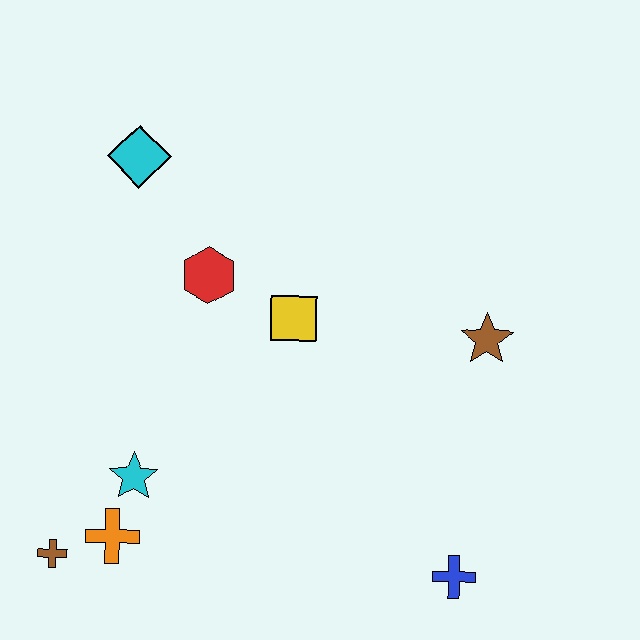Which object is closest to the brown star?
The yellow square is closest to the brown star.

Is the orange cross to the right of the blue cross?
No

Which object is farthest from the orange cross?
The brown star is farthest from the orange cross.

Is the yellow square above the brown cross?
Yes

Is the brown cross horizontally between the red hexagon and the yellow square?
No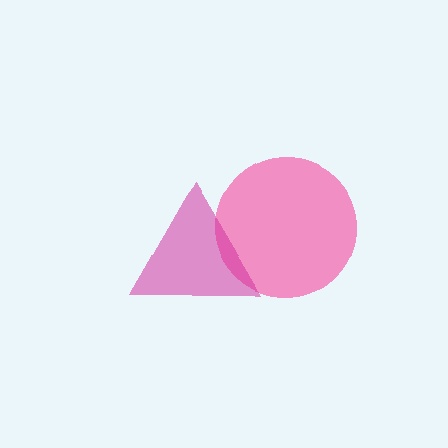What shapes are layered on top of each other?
The layered shapes are: a pink circle, a magenta triangle.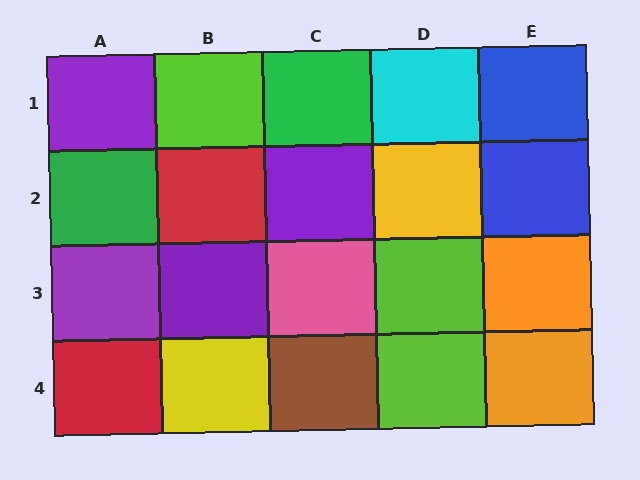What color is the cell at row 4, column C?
Brown.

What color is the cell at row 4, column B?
Yellow.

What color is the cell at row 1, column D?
Cyan.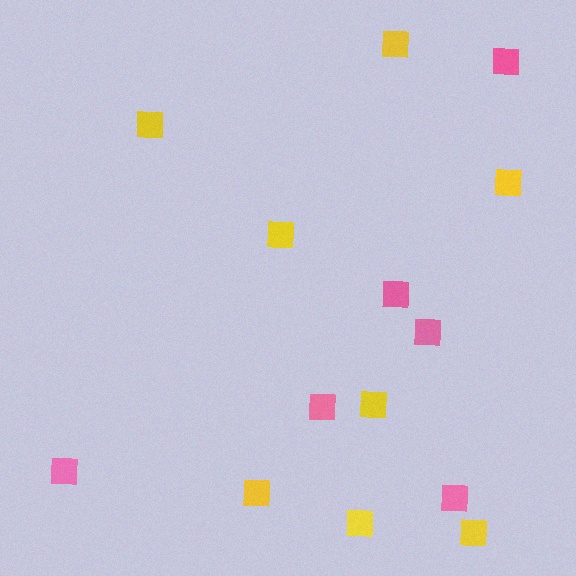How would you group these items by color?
There are 2 groups: one group of pink squares (6) and one group of yellow squares (8).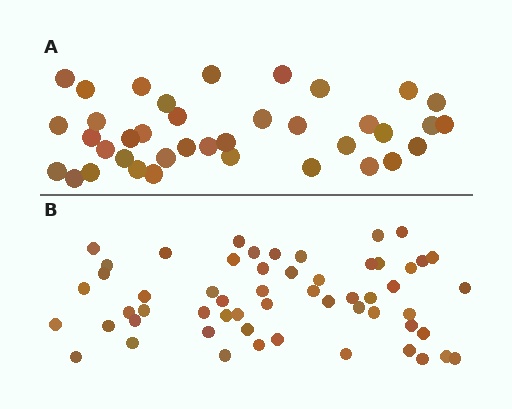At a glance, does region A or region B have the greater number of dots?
Region B (the bottom region) has more dots.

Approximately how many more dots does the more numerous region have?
Region B has approximately 20 more dots than region A.